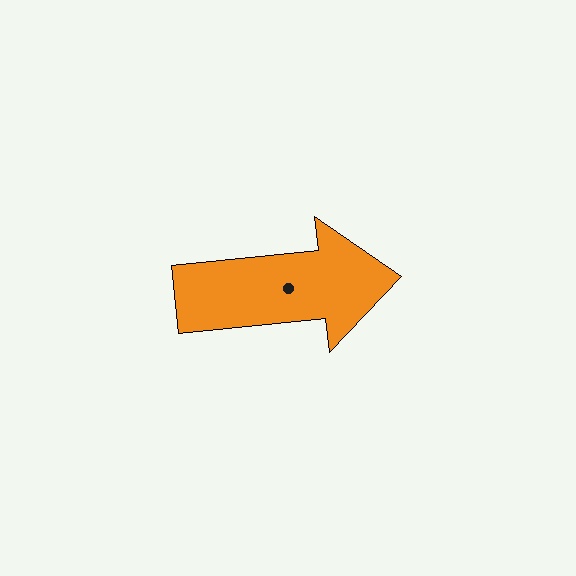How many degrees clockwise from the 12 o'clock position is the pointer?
Approximately 84 degrees.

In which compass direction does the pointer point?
East.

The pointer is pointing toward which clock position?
Roughly 3 o'clock.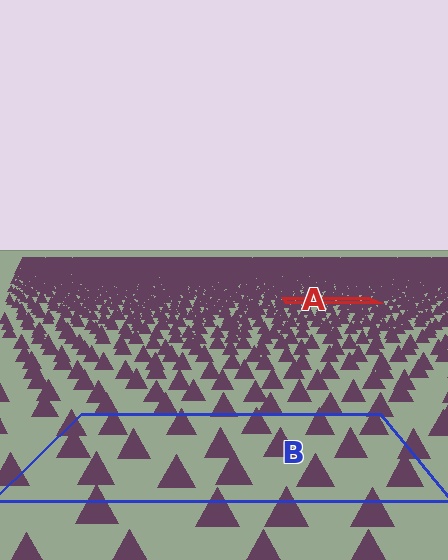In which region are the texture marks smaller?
The texture marks are smaller in region A, because it is farther away.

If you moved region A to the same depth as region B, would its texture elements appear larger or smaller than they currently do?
They would appear larger. At a closer depth, the same texture elements are projected at a bigger on-screen size.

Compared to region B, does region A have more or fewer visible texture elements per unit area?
Region A has more texture elements per unit area — they are packed more densely because it is farther away.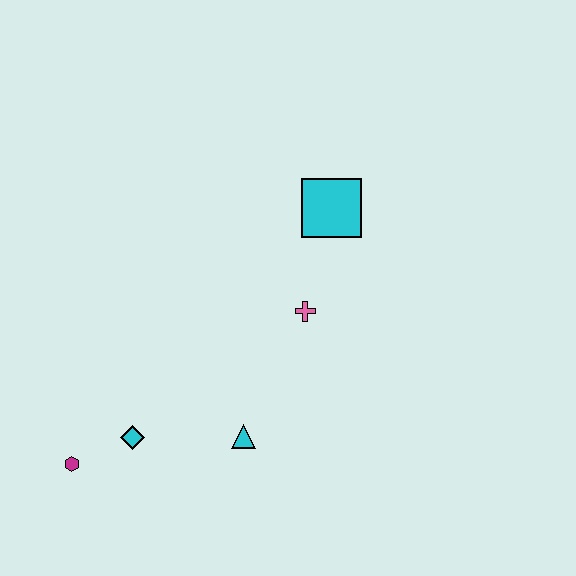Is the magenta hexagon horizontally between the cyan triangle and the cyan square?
No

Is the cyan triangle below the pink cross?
Yes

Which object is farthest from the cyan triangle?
The cyan square is farthest from the cyan triangle.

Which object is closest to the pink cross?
The cyan square is closest to the pink cross.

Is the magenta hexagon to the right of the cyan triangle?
No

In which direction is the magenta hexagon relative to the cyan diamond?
The magenta hexagon is to the left of the cyan diamond.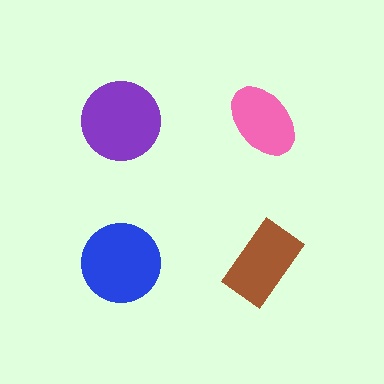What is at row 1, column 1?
A purple circle.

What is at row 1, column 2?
A pink ellipse.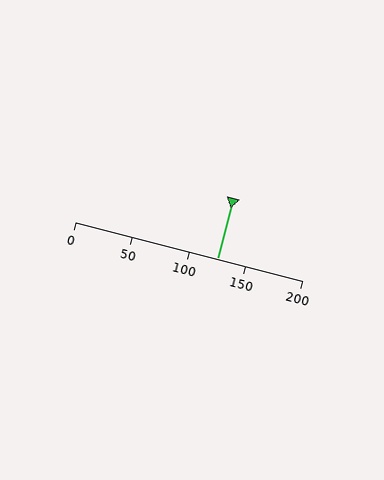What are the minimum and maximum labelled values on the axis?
The axis runs from 0 to 200.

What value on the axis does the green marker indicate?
The marker indicates approximately 125.